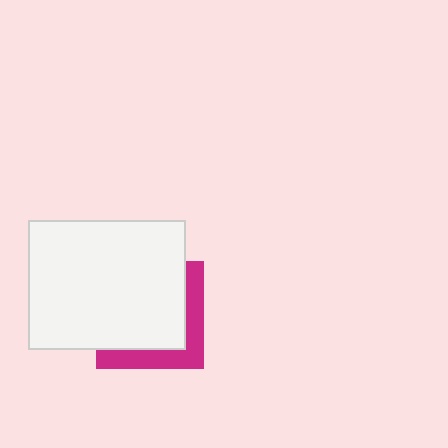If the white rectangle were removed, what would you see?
You would see the complete magenta square.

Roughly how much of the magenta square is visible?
A small part of it is visible (roughly 32%).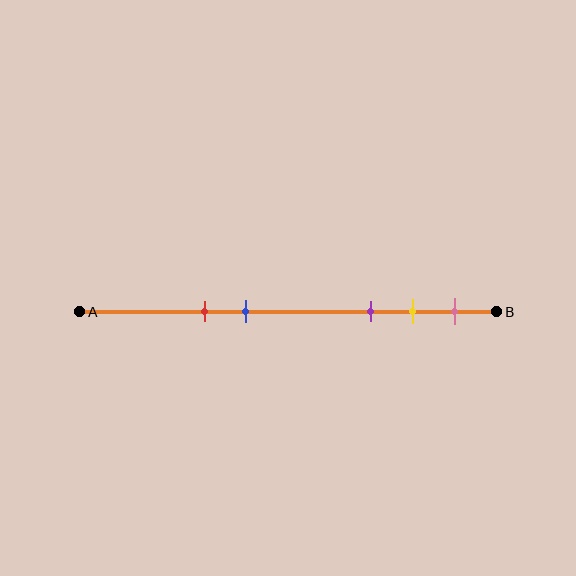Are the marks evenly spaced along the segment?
No, the marks are not evenly spaced.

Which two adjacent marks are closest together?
The yellow and pink marks are the closest adjacent pair.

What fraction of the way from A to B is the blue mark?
The blue mark is approximately 40% (0.4) of the way from A to B.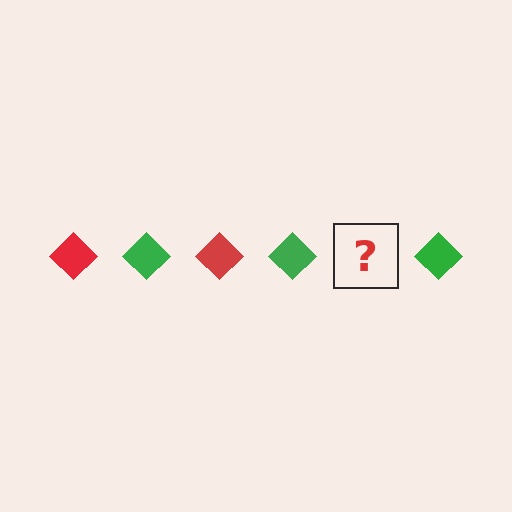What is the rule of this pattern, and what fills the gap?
The rule is that the pattern cycles through red, green diamonds. The gap should be filled with a red diamond.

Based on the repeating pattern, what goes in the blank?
The blank should be a red diamond.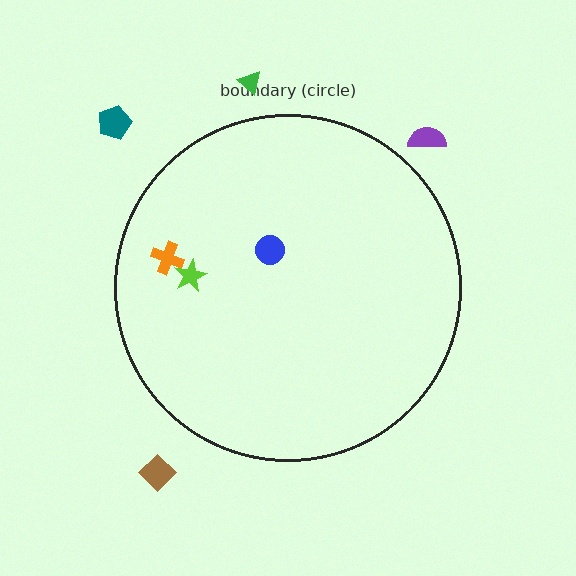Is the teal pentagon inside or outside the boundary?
Outside.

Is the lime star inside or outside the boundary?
Inside.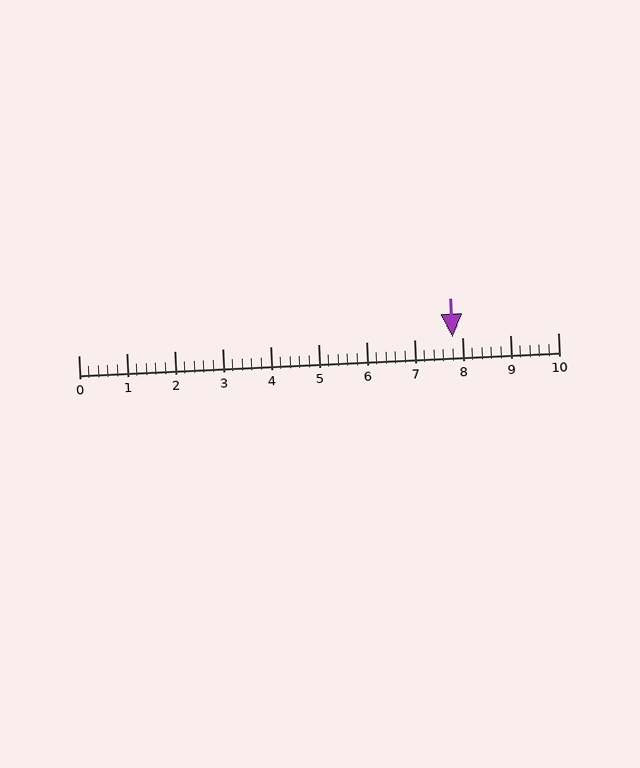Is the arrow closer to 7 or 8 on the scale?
The arrow is closer to 8.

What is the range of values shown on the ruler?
The ruler shows values from 0 to 10.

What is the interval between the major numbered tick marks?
The major tick marks are spaced 1 units apart.